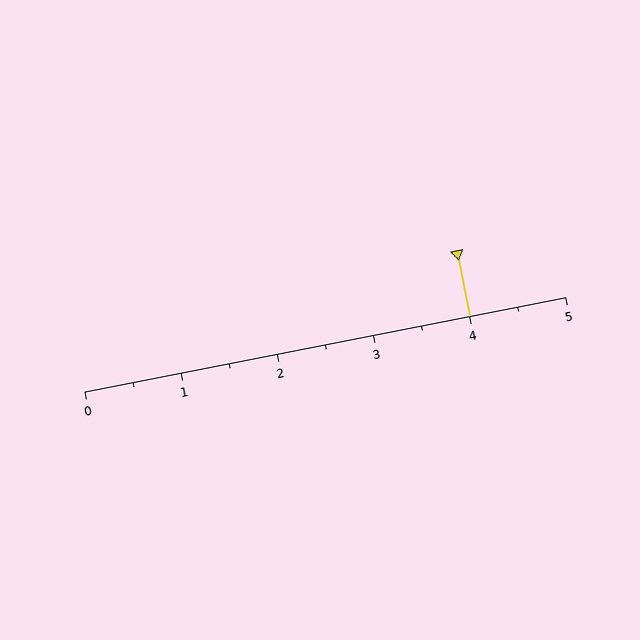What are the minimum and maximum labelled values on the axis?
The axis runs from 0 to 5.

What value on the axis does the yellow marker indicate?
The marker indicates approximately 4.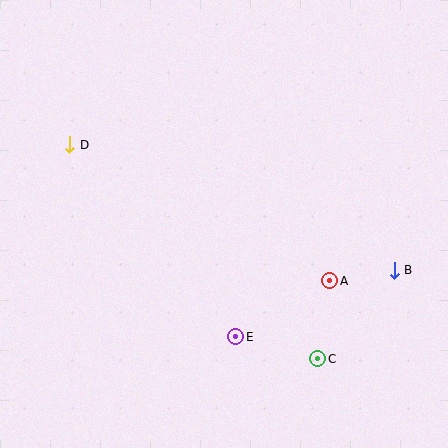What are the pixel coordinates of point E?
Point E is at (236, 337).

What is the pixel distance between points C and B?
The distance between C and B is 117 pixels.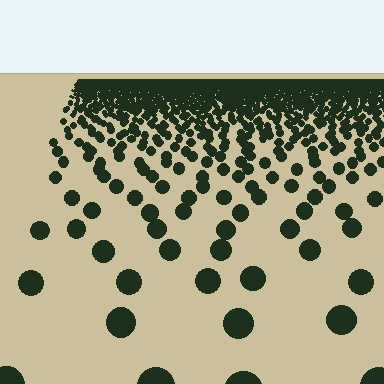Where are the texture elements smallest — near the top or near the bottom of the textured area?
Near the top.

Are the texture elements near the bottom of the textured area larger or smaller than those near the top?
Larger. Near the bottom, elements are closer to the viewer and appear at a bigger on-screen size.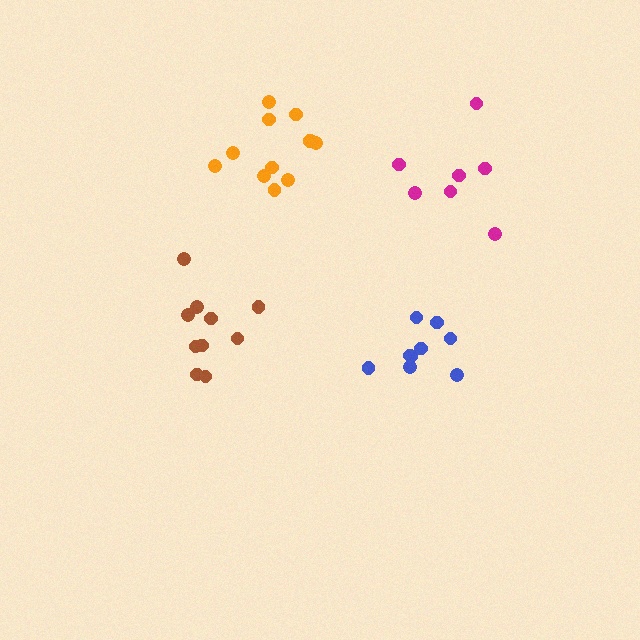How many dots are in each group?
Group 1: 9 dots, Group 2: 10 dots, Group 3: 7 dots, Group 4: 12 dots (38 total).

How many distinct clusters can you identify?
There are 4 distinct clusters.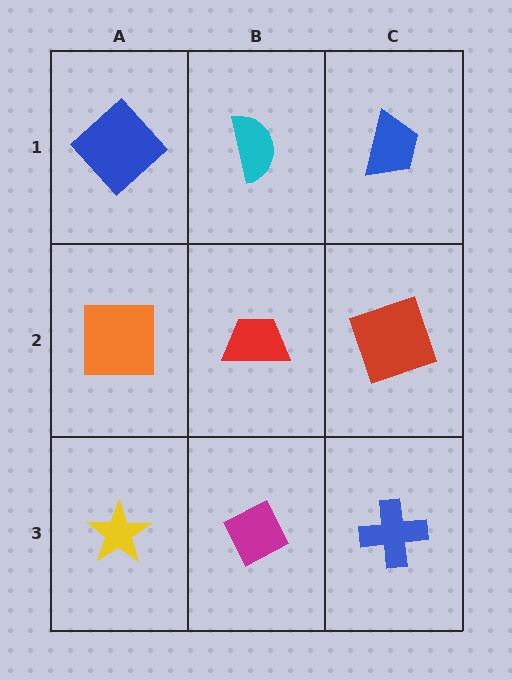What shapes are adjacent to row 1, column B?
A red trapezoid (row 2, column B), a blue diamond (row 1, column A), a blue trapezoid (row 1, column C).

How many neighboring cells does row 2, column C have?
3.